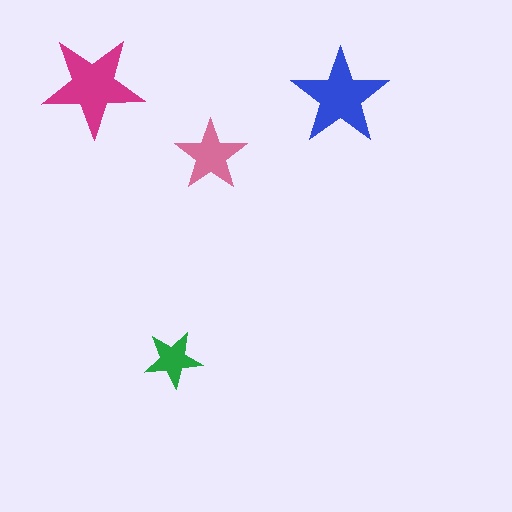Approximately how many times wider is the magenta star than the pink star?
About 1.5 times wider.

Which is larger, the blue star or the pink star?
The blue one.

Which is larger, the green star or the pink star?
The pink one.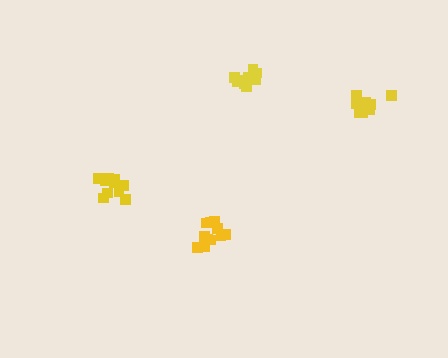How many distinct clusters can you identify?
There are 4 distinct clusters.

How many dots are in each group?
Group 1: 11 dots, Group 2: 10 dots, Group 3: 11 dots, Group 4: 11 dots (43 total).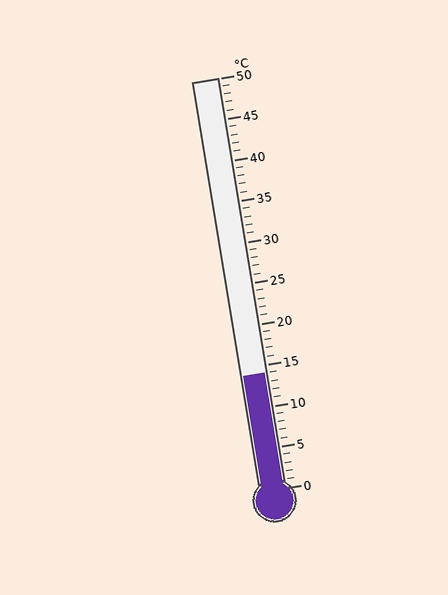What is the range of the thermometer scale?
The thermometer scale ranges from 0°C to 50°C.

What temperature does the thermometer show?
The thermometer shows approximately 14°C.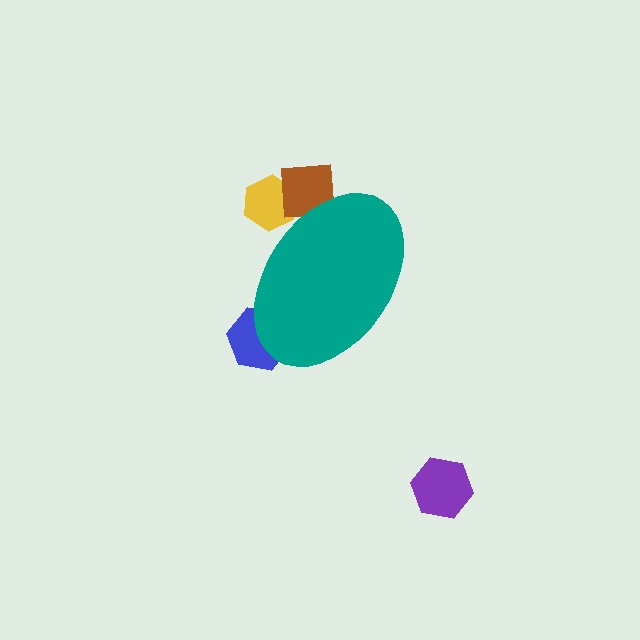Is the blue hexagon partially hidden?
Yes, the blue hexagon is partially hidden behind the teal ellipse.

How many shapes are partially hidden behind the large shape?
3 shapes are partially hidden.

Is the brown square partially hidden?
Yes, the brown square is partially hidden behind the teal ellipse.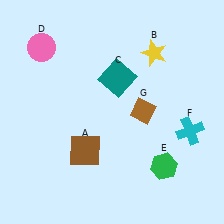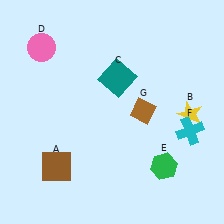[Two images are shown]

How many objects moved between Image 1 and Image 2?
2 objects moved between the two images.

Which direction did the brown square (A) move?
The brown square (A) moved left.